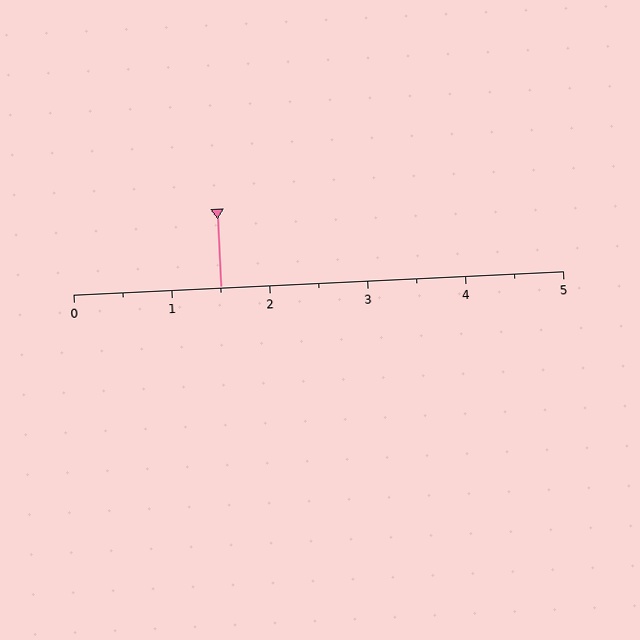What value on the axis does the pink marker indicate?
The marker indicates approximately 1.5.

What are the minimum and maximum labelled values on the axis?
The axis runs from 0 to 5.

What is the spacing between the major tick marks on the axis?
The major ticks are spaced 1 apart.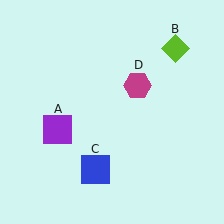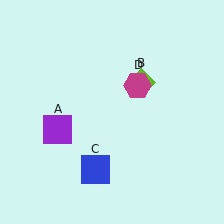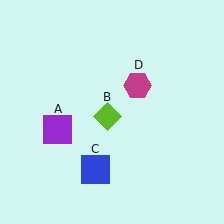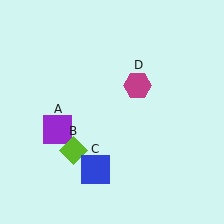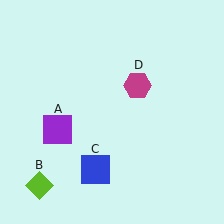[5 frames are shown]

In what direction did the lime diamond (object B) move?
The lime diamond (object B) moved down and to the left.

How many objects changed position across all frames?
1 object changed position: lime diamond (object B).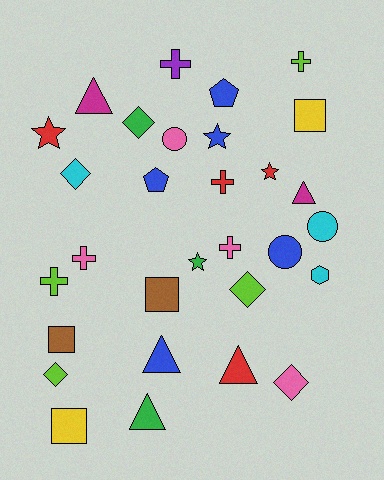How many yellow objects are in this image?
There are 2 yellow objects.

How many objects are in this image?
There are 30 objects.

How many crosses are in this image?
There are 6 crosses.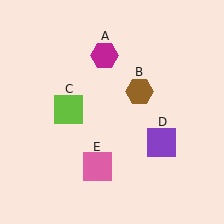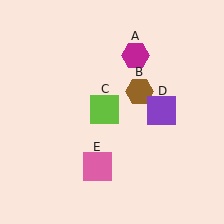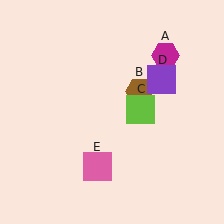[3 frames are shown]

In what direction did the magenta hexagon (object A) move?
The magenta hexagon (object A) moved right.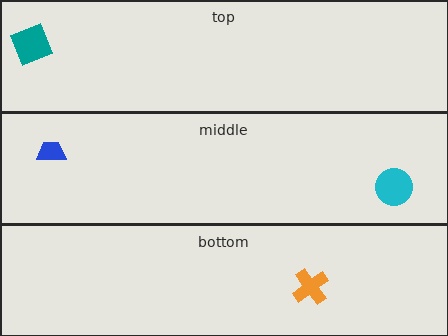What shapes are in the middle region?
The blue trapezoid, the cyan circle.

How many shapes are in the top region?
1.